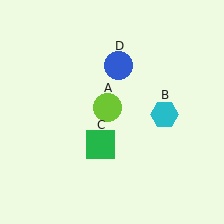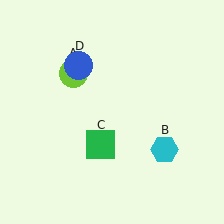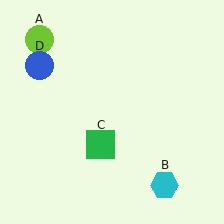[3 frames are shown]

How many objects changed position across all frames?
3 objects changed position: lime circle (object A), cyan hexagon (object B), blue circle (object D).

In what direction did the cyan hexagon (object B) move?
The cyan hexagon (object B) moved down.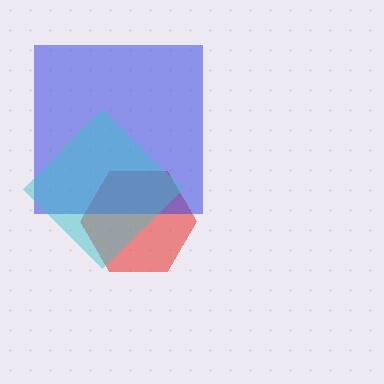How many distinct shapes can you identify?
There are 3 distinct shapes: a red hexagon, a blue square, a cyan diamond.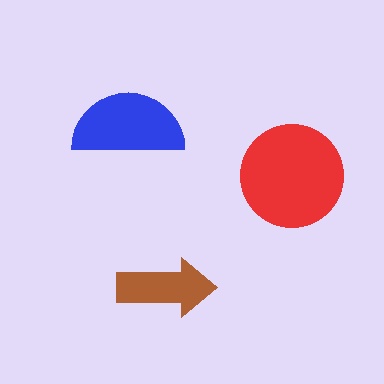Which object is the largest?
The red circle.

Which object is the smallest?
The brown arrow.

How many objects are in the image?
There are 3 objects in the image.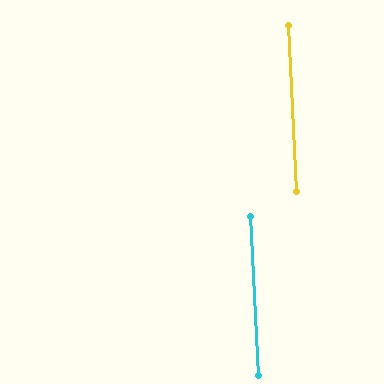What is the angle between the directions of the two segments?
Approximately 0 degrees.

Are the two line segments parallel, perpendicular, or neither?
Parallel — their directions differ by only 0.2°.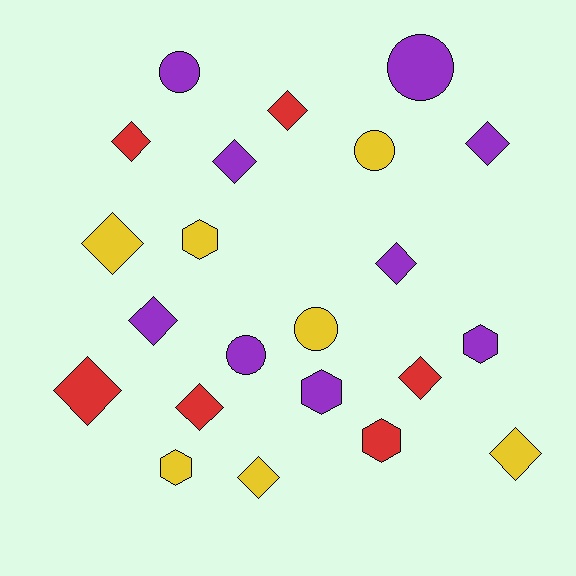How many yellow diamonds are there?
There are 3 yellow diamonds.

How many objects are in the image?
There are 22 objects.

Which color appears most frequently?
Purple, with 9 objects.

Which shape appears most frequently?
Diamond, with 12 objects.